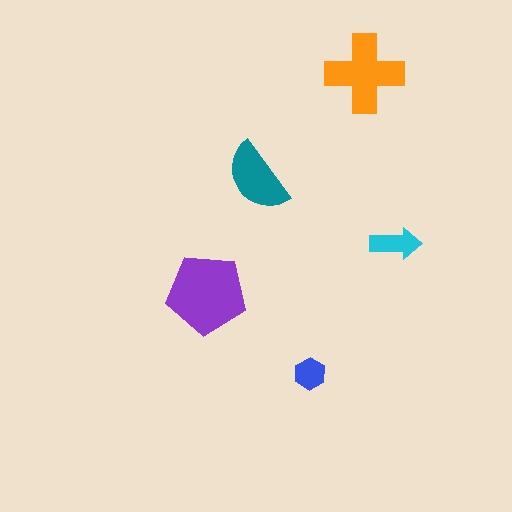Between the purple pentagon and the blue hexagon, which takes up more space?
The purple pentagon.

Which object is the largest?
The purple pentagon.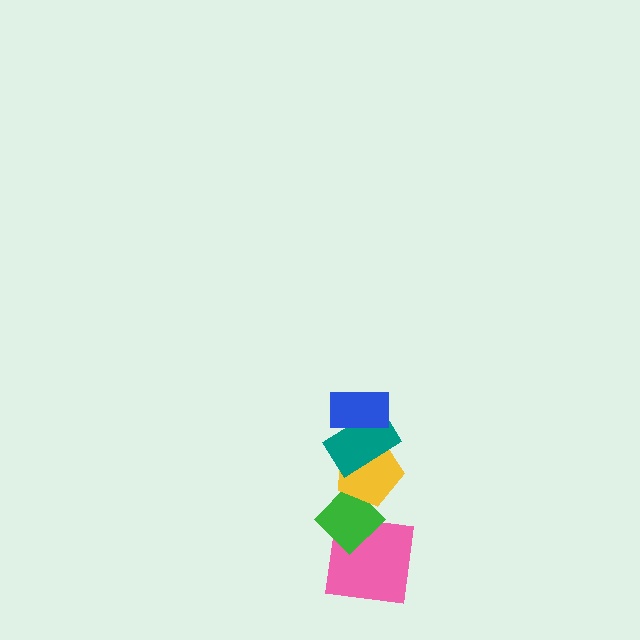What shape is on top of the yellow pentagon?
The teal rectangle is on top of the yellow pentagon.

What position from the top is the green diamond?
The green diamond is 4th from the top.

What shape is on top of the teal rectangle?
The blue rectangle is on top of the teal rectangle.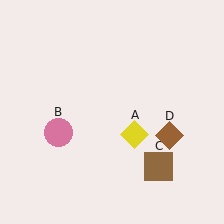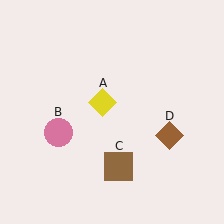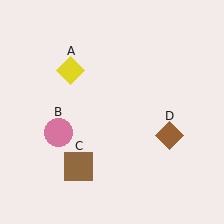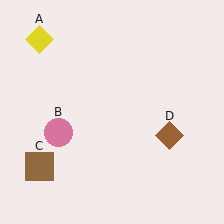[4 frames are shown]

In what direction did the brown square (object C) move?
The brown square (object C) moved left.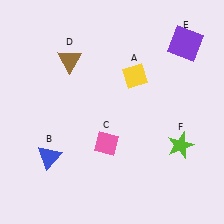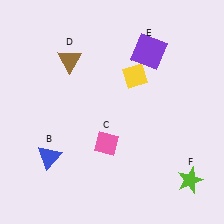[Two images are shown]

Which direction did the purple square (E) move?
The purple square (E) moved left.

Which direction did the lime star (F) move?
The lime star (F) moved down.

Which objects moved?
The objects that moved are: the purple square (E), the lime star (F).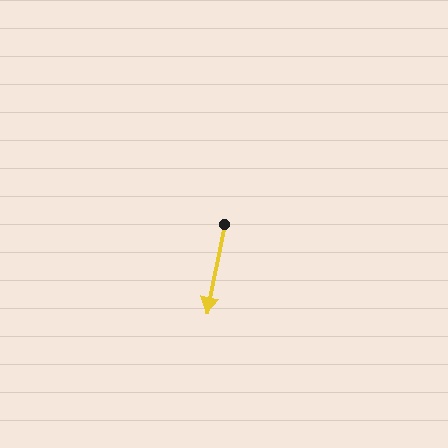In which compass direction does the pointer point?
South.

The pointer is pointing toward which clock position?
Roughly 6 o'clock.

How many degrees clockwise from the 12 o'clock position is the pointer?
Approximately 191 degrees.